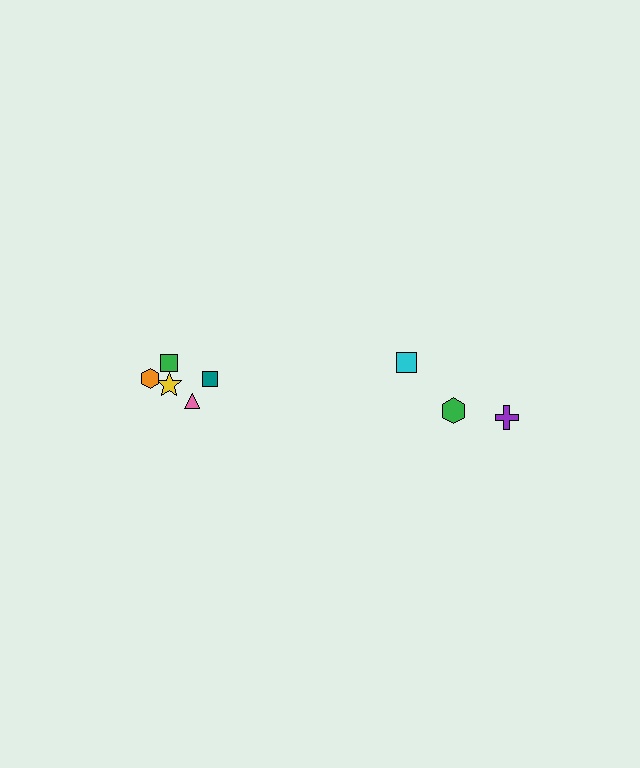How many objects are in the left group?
There are 5 objects.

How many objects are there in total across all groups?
There are 8 objects.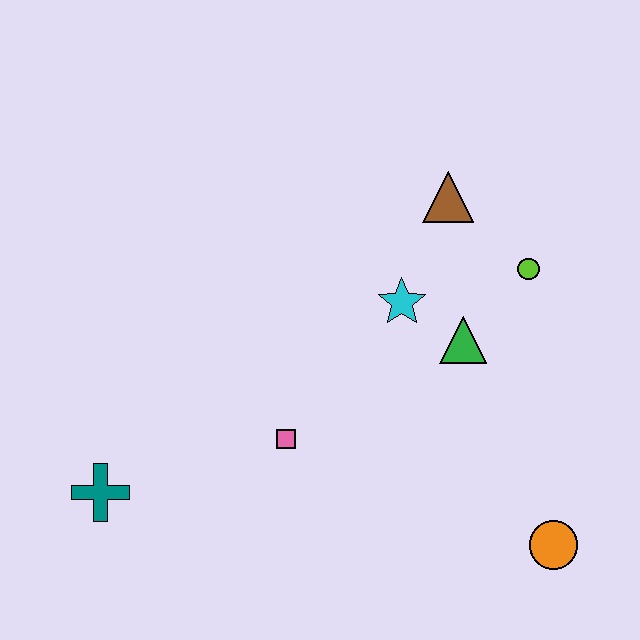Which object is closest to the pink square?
The cyan star is closest to the pink square.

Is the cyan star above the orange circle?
Yes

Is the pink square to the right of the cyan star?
No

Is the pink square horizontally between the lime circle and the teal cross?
Yes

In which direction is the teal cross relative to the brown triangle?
The teal cross is to the left of the brown triangle.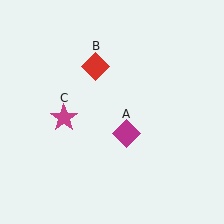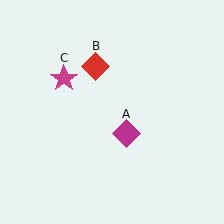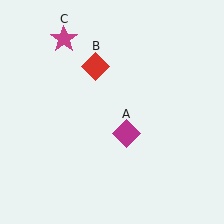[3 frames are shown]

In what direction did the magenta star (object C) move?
The magenta star (object C) moved up.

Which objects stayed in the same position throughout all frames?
Magenta diamond (object A) and red diamond (object B) remained stationary.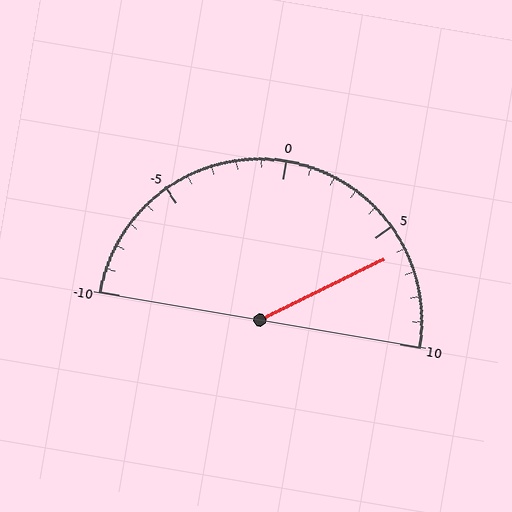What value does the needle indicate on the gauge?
The needle indicates approximately 6.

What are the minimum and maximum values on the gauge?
The gauge ranges from -10 to 10.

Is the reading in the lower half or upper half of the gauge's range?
The reading is in the upper half of the range (-10 to 10).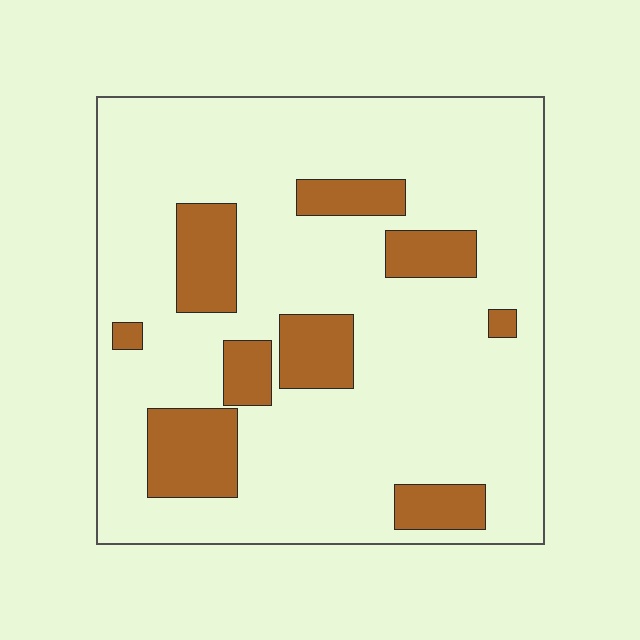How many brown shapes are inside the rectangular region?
9.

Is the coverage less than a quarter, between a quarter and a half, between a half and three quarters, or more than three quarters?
Less than a quarter.